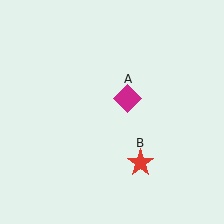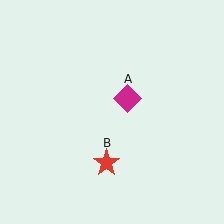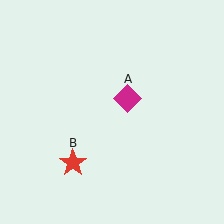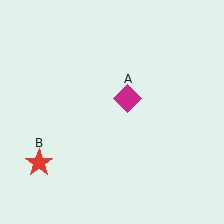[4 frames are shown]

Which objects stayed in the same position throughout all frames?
Magenta diamond (object A) remained stationary.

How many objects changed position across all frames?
1 object changed position: red star (object B).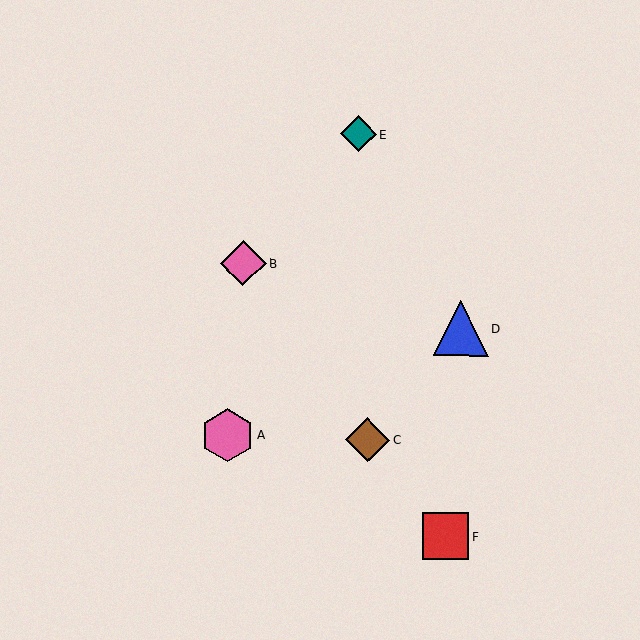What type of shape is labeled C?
Shape C is a brown diamond.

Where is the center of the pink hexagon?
The center of the pink hexagon is at (228, 435).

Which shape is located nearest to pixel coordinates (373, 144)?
The teal diamond (labeled E) at (358, 134) is nearest to that location.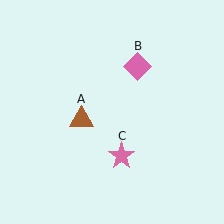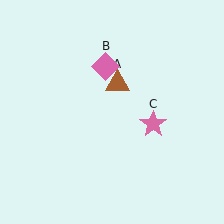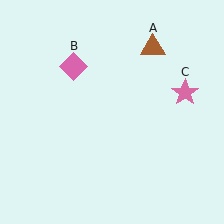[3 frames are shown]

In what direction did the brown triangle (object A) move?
The brown triangle (object A) moved up and to the right.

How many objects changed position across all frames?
3 objects changed position: brown triangle (object A), pink diamond (object B), pink star (object C).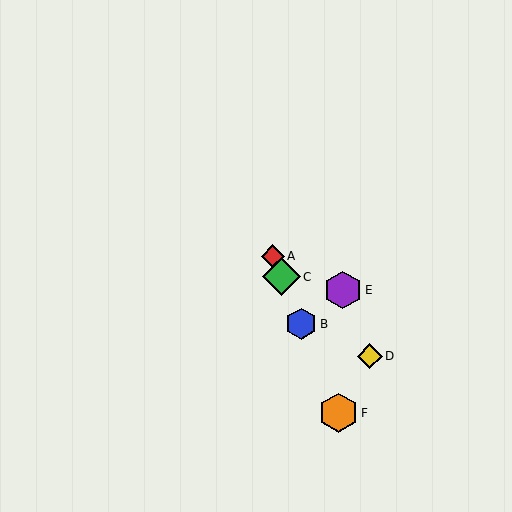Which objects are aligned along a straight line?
Objects A, B, C, F are aligned along a straight line.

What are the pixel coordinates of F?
Object F is at (339, 413).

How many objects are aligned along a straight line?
4 objects (A, B, C, F) are aligned along a straight line.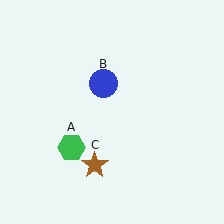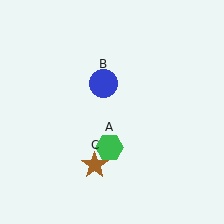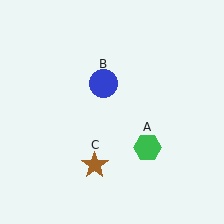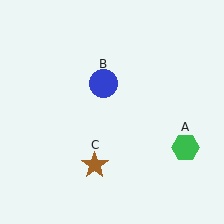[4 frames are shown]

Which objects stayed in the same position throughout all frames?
Blue circle (object B) and brown star (object C) remained stationary.